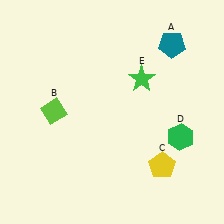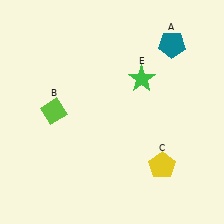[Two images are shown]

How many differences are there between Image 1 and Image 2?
There is 1 difference between the two images.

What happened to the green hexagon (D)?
The green hexagon (D) was removed in Image 2. It was in the bottom-right area of Image 1.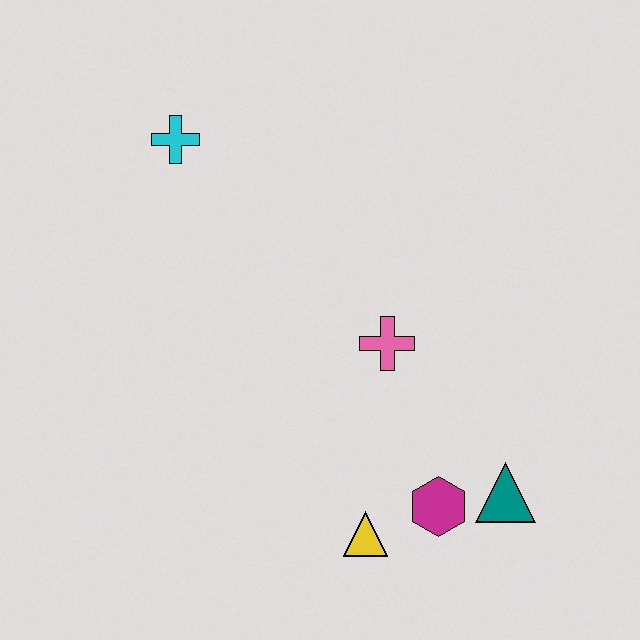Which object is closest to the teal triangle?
The magenta hexagon is closest to the teal triangle.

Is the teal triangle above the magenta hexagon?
Yes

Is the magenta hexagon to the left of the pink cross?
No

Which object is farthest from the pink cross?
The cyan cross is farthest from the pink cross.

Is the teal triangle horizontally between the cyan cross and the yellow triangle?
No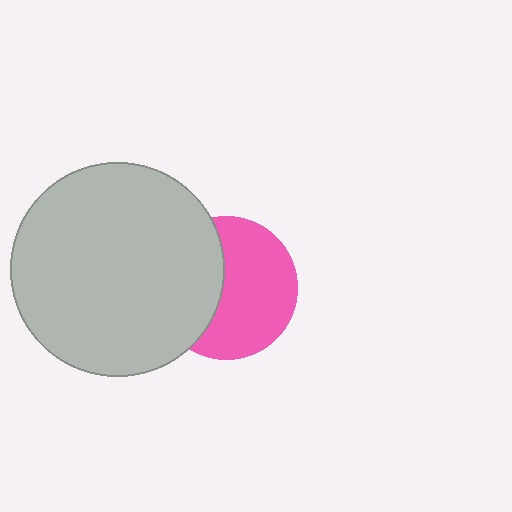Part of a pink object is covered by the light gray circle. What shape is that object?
It is a circle.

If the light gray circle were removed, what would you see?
You would see the complete pink circle.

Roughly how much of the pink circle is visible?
About half of it is visible (roughly 60%).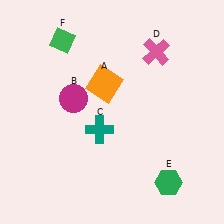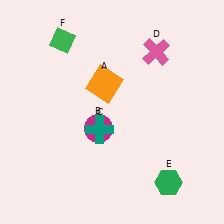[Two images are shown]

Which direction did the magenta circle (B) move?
The magenta circle (B) moved down.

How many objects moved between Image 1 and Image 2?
1 object moved between the two images.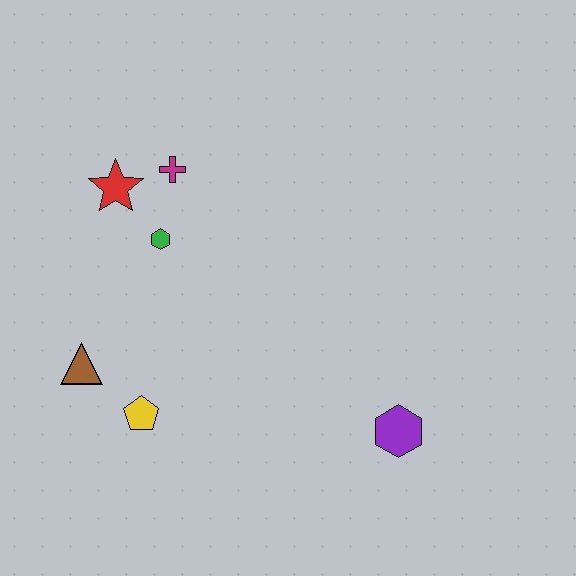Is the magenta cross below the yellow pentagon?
No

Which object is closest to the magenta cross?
The red star is closest to the magenta cross.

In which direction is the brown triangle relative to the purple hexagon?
The brown triangle is to the left of the purple hexagon.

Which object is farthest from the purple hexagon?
The red star is farthest from the purple hexagon.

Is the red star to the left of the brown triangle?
No